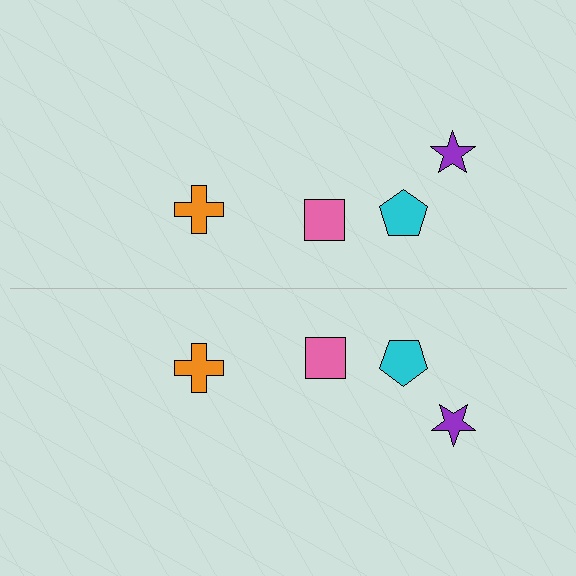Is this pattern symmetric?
Yes, this pattern has bilateral (reflection) symmetry.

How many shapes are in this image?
There are 8 shapes in this image.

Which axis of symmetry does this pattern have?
The pattern has a horizontal axis of symmetry running through the center of the image.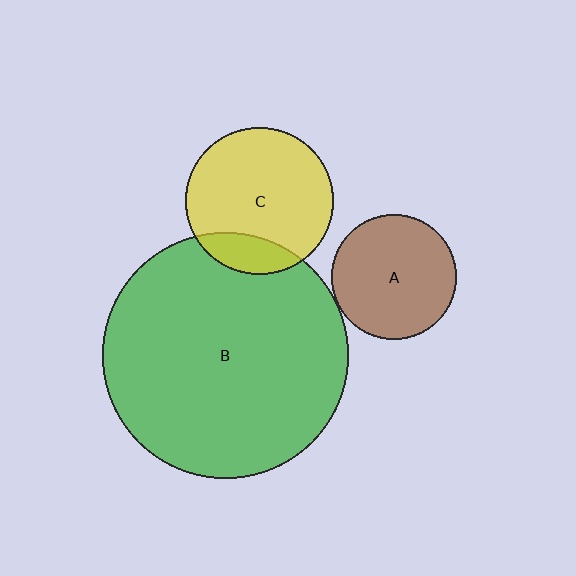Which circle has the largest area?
Circle B (green).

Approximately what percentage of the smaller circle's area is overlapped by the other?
Approximately 15%.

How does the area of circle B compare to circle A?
Approximately 3.9 times.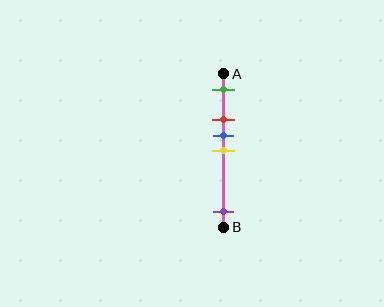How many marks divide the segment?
There are 5 marks dividing the segment.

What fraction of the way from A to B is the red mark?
The red mark is approximately 30% (0.3) of the way from A to B.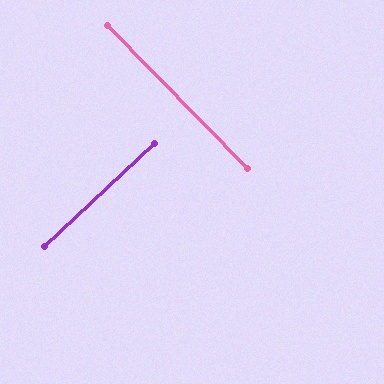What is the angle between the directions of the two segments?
Approximately 89 degrees.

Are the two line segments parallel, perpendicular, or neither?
Perpendicular — they meet at approximately 89°.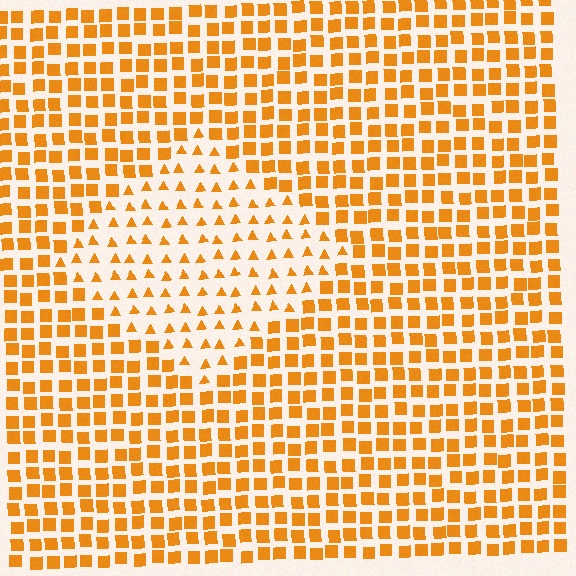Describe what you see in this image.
The image is filled with small orange elements arranged in a uniform grid. A diamond-shaped region contains triangles, while the surrounding area contains squares. The boundary is defined purely by the change in element shape.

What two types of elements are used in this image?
The image uses triangles inside the diamond region and squares outside it.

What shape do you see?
I see a diamond.